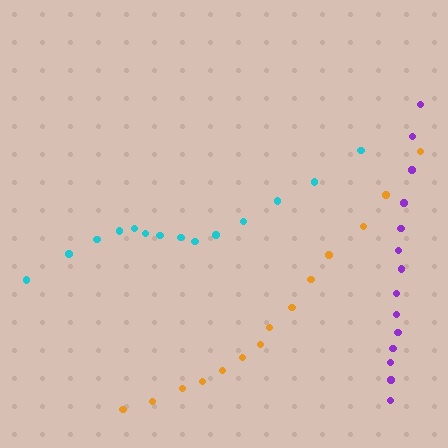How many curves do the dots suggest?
There are 3 distinct paths.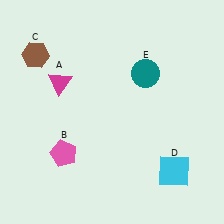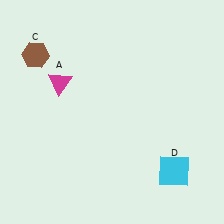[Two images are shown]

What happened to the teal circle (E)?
The teal circle (E) was removed in Image 2. It was in the top-right area of Image 1.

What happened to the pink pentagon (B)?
The pink pentagon (B) was removed in Image 2. It was in the bottom-left area of Image 1.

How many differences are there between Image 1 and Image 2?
There are 2 differences between the two images.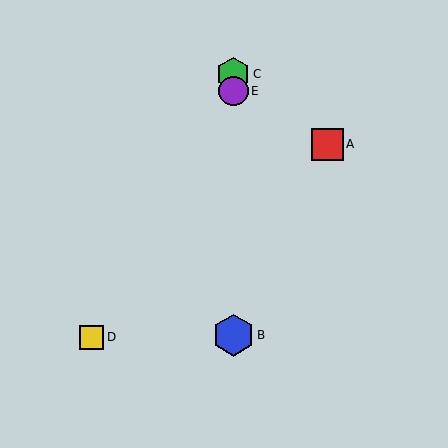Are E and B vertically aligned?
Yes, both are at x≈233.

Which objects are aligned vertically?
Objects B, C, E are aligned vertically.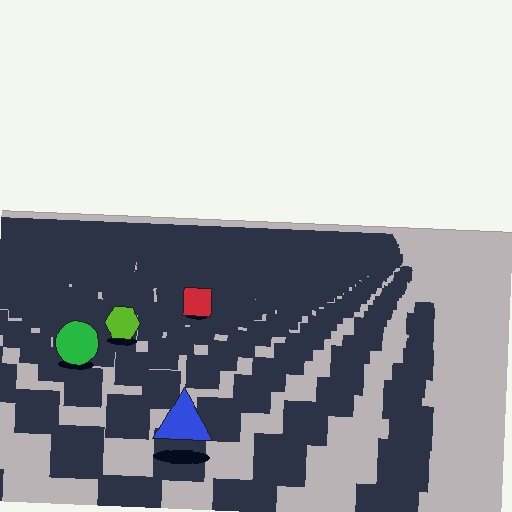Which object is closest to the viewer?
The blue triangle is closest. The texture marks near it are larger and more spread out.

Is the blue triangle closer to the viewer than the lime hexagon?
Yes. The blue triangle is closer — you can tell from the texture gradient: the ground texture is coarser near it.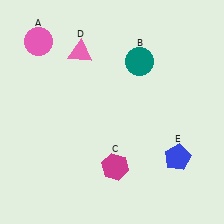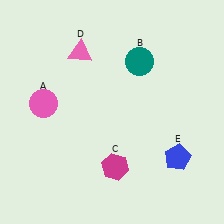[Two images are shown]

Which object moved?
The pink circle (A) moved down.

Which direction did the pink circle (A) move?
The pink circle (A) moved down.